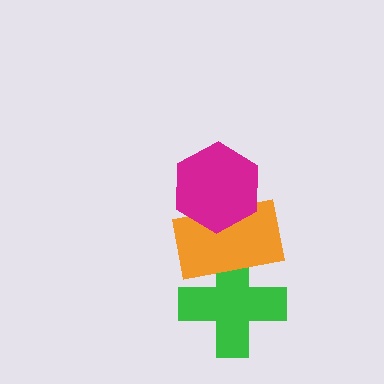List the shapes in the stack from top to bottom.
From top to bottom: the magenta hexagon, the orange rectangle, the green cross.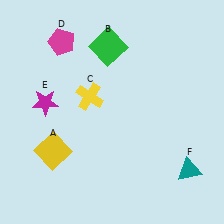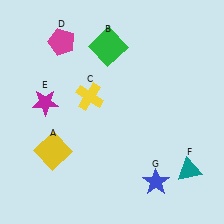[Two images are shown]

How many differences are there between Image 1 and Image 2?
There is 1 difference between the two images.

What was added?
A blue star (G) was added in Image 2.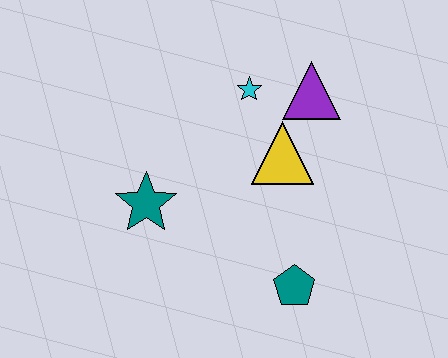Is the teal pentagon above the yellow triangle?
No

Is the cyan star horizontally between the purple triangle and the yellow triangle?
No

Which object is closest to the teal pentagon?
The yellow triangle is closest to the teal pentagon.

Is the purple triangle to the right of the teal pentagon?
Yes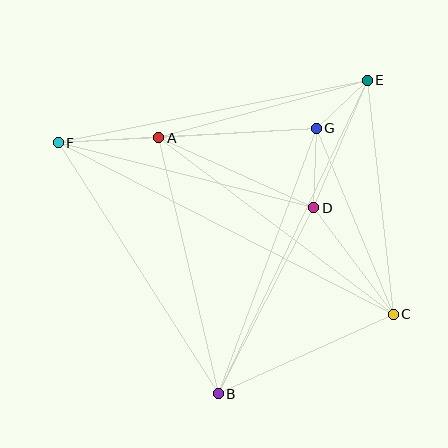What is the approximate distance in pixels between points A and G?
The distance between A and G is approximately 158 pixels.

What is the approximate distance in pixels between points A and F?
The distance between A and F is approximately 101 pixels.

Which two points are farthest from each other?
Points C and F are farthest from each other.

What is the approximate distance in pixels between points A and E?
The distance between A and E is approximately 216 pixels.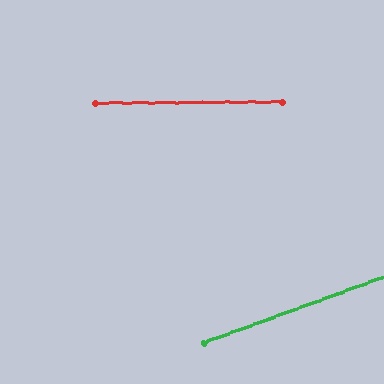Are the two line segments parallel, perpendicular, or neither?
Neither parallel nor perpendicular — they differ by about 20°.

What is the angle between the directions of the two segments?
Approximately 20 degrees.